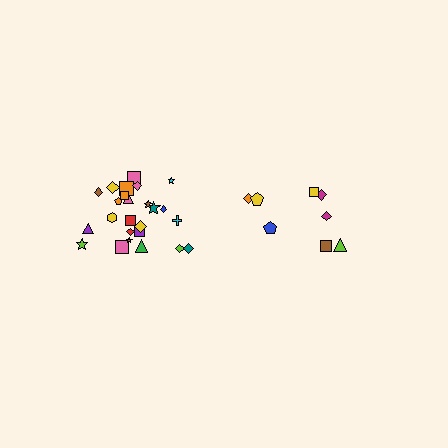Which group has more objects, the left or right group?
The left group.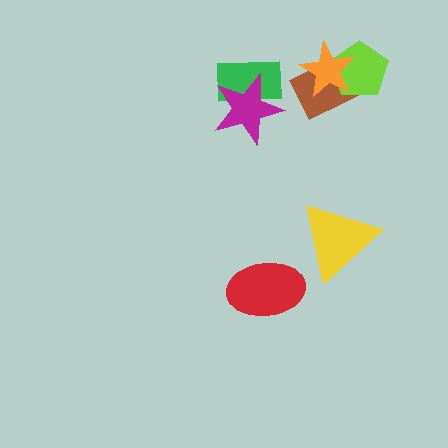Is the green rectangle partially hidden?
Yes, it is partially covered by another shape.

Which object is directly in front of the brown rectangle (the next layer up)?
The lime pentagon is directly in front of the brown rectangle.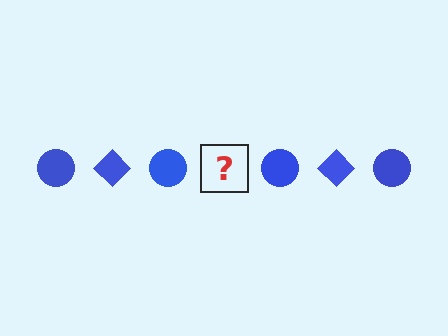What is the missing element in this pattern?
The missing element is a blue diamond.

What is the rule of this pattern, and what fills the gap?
The rule is that the pattern cycles through circle, diamond shapes in blue. The gap should be filled with a blue diamond.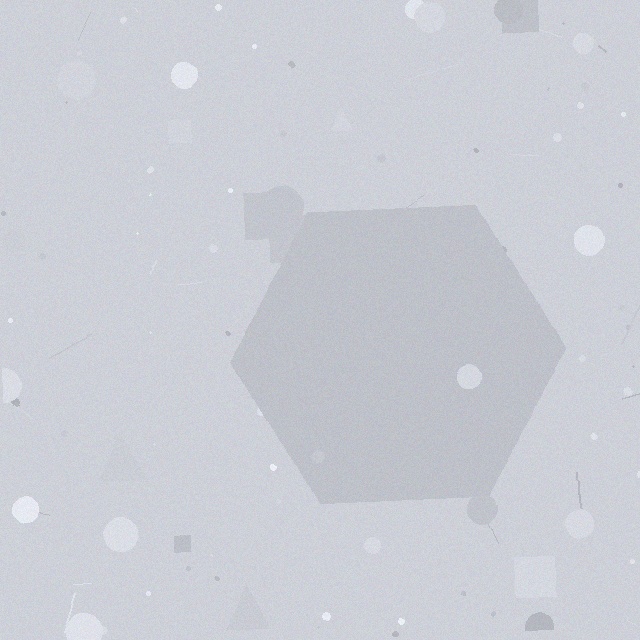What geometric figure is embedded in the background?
A hexagon is embedded in the background.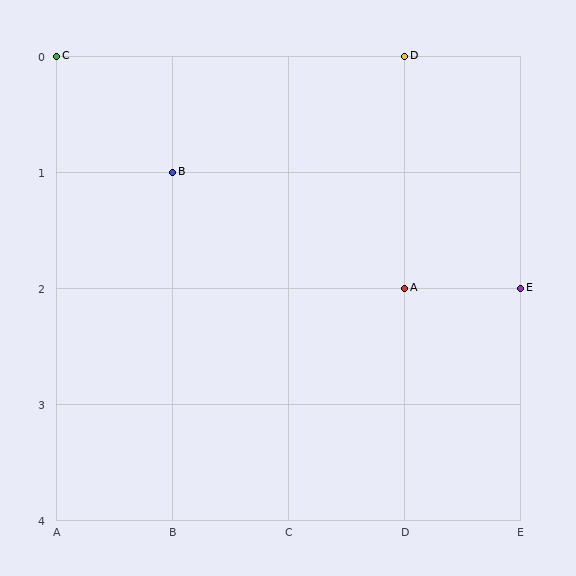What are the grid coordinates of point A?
Point A is at grid coordinates (D, 2).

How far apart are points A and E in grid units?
Points A and E are 1 column apart.